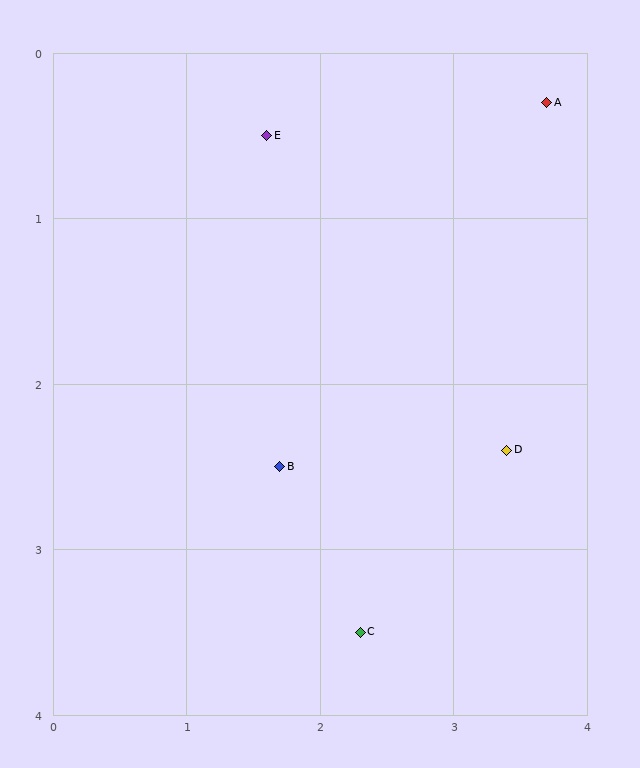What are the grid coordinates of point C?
Point C is at approximately (2.3, 3.5).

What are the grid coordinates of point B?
Point B is at approximately (1.7, 2.5).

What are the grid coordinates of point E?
Point E is at approximately (1.6, 0.5).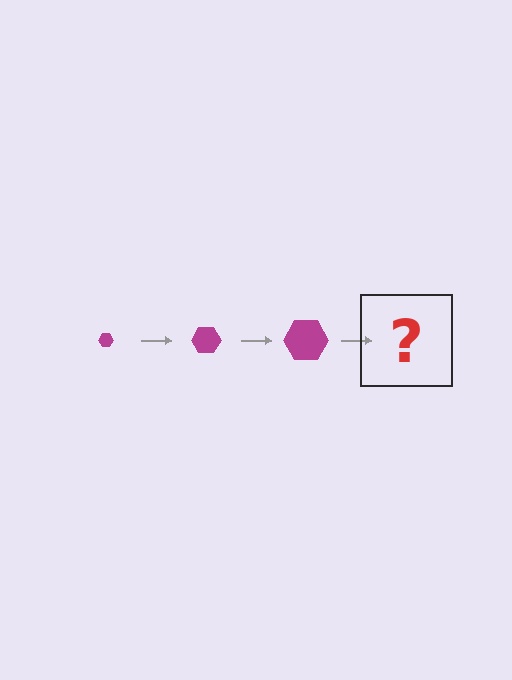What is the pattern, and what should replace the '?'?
The pattern is that the hexagon gets progressively larger each step. The '?' should be a magenta hexagon, larger than the previous one.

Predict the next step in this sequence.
The next step is a magenta hexagon, larger than the previous one.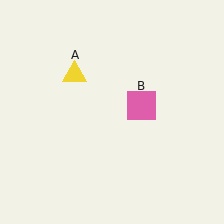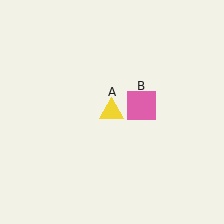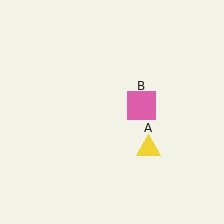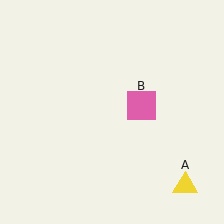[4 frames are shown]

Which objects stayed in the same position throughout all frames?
Pink square (object B) remained stationary.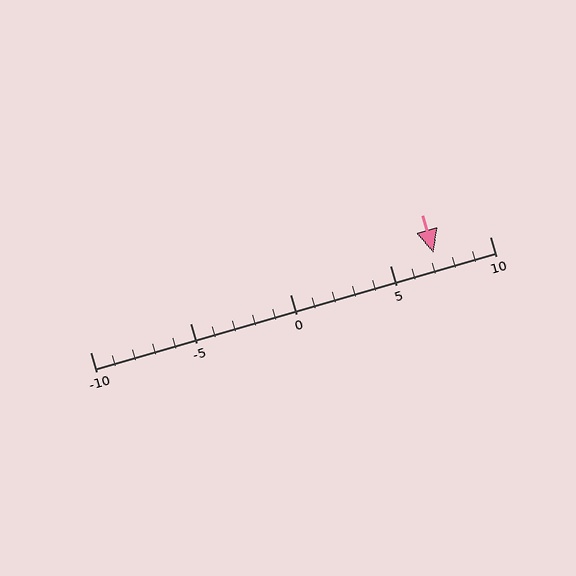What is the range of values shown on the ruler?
The ruler shows values from -10 to 10.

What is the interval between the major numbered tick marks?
The major tick marks are spaced 5 units apart.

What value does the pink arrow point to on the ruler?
The pink arrow points to approximately 7.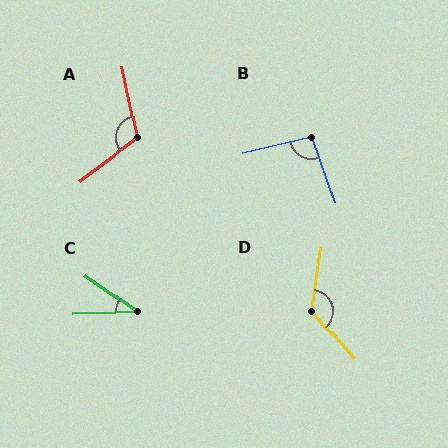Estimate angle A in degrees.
Approximately 116 degrees.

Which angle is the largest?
D, at approximately 130 degrees.